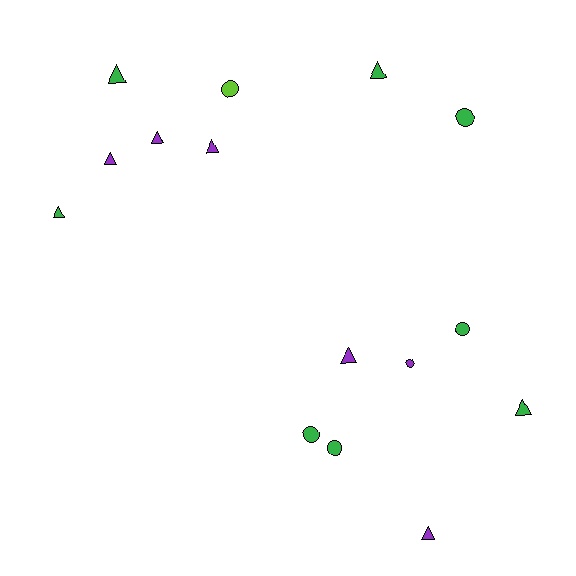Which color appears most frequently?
Green, with 8 objects.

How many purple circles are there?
There is 1 purple circle.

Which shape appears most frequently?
Triangle, with 9 objects.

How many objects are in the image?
There are 15 objects.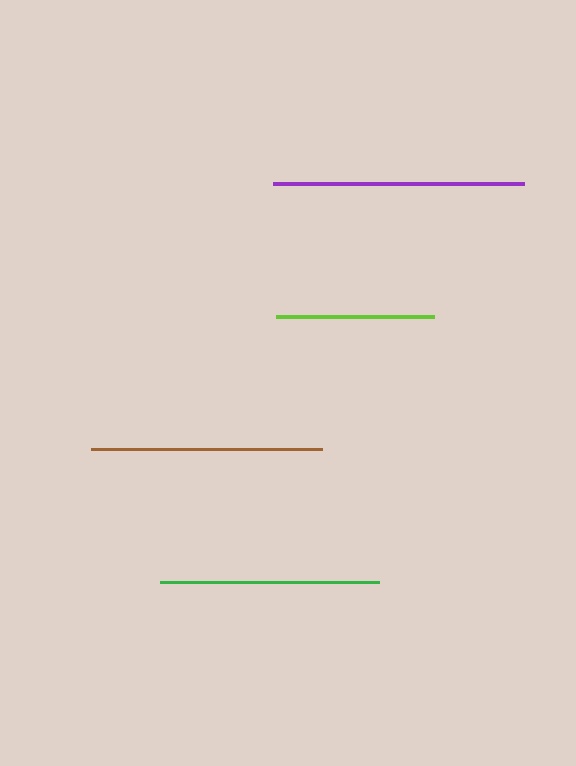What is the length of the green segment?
The green segment is approximately 218 pixels long.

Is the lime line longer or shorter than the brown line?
The brown line is longer than the lime line.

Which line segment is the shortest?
The lime line is the shortest at approximately 159 pixels.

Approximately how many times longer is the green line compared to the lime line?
The green line is approximately 1.4 times the length of the lime line.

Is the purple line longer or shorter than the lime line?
The purple line is longer than the lime line.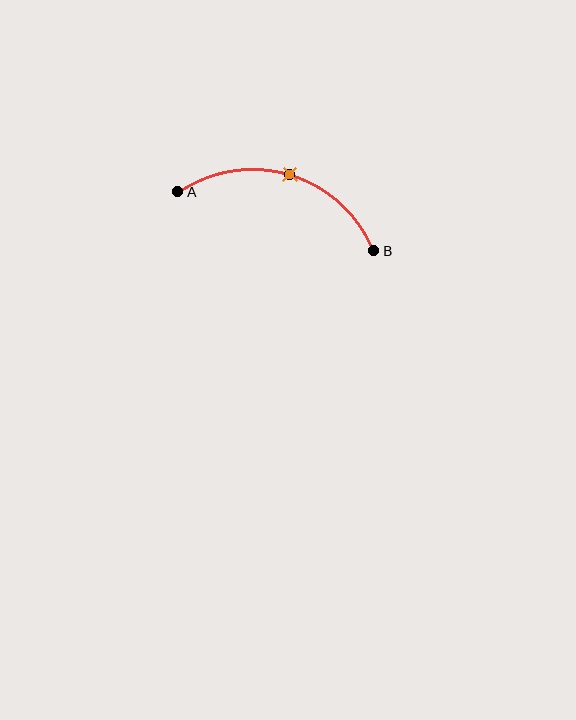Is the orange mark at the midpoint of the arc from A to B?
Yes. The orange mark lies on the arc at equal arc-length from both A and B — it is the arc midpoint.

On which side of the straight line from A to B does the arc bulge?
The arc bulges above the straight line connecting A and B.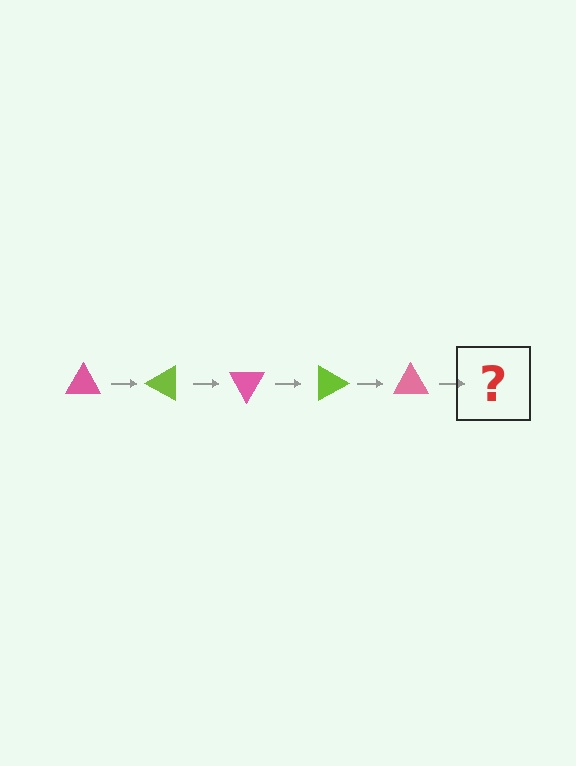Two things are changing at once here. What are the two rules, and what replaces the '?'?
The two rules are that it rotates 30 degrees each step and the color cycles through pink and lime. The '?' should be a lime triangle, rotated 150 degrees from the start.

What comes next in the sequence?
The next element should be a lime triangle, rotated 150 degrees from the start.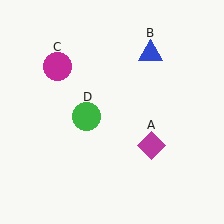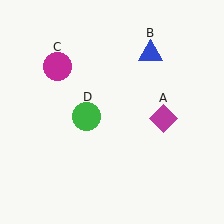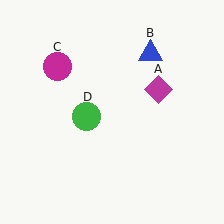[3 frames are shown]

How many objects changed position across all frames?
1 object changed position: magenta diamond (object A).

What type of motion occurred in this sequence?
The magenta diamond (object A) rotated counterclockwise around the center of the scene.